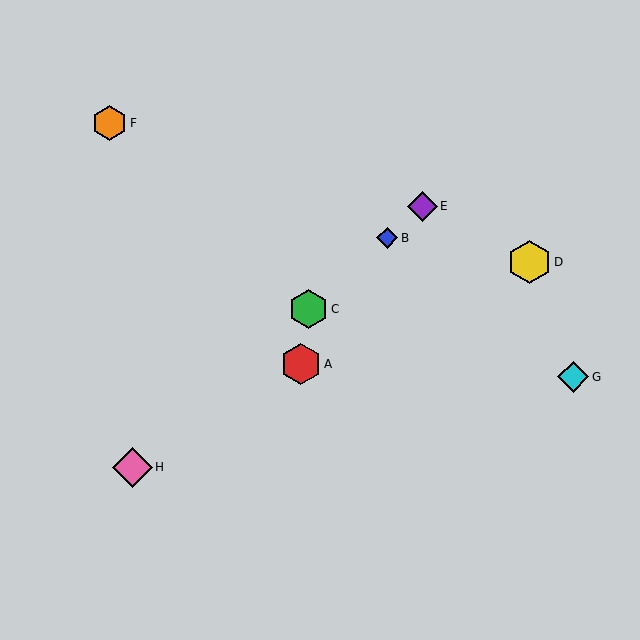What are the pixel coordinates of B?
Object B is at (387, 238).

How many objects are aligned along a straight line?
4 objects (B, C, E, H) are aligned along a straight line.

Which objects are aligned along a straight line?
Objects B, C, E, H are aligned along a straight line.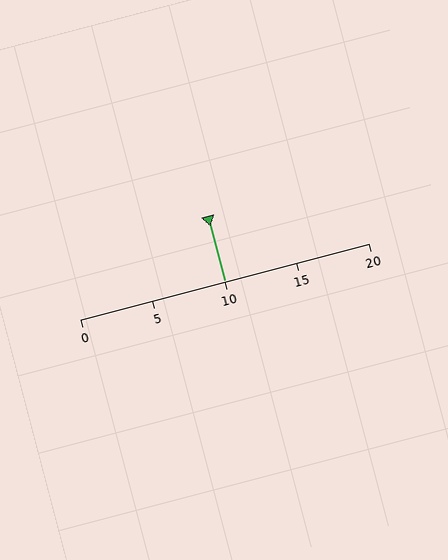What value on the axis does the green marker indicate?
The marker indicates approximately 10.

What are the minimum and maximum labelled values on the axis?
The axis runs from 0 to 20.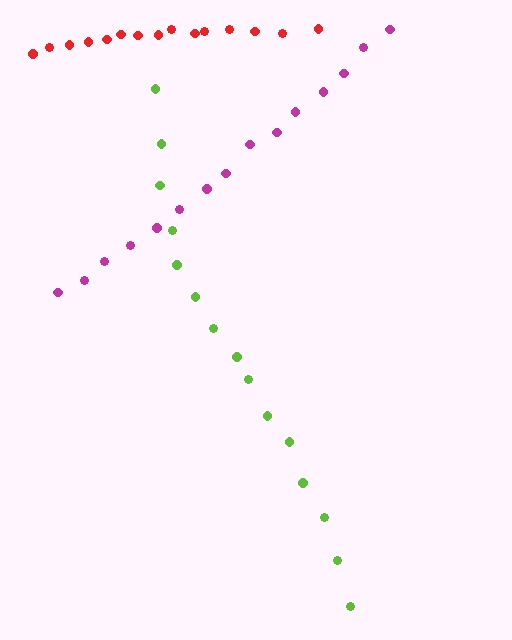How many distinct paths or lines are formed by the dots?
There are 3 distinct paths.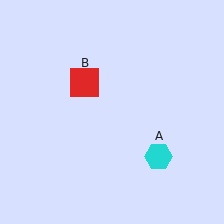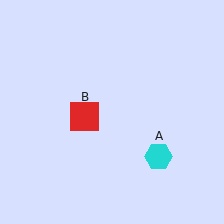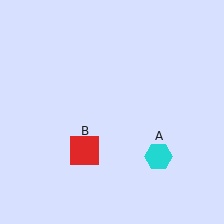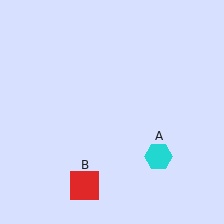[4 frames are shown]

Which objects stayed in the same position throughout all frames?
Cyan hexagon (object A) remained stationary.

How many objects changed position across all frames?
1 object changed position: red square (object B).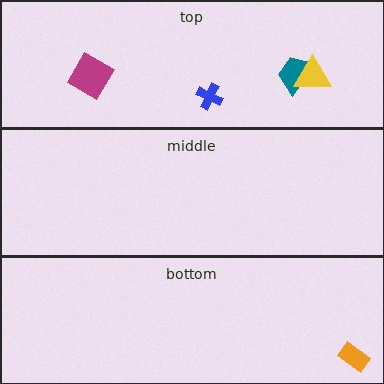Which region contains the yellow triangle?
The top region.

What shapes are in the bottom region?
The orange rectangle.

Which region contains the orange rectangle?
The bottom region.